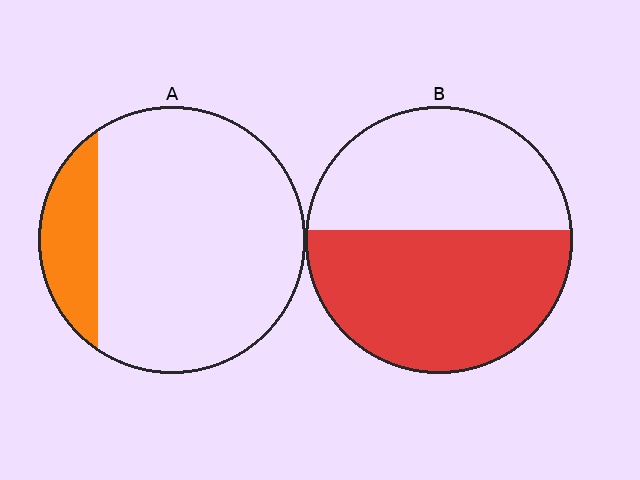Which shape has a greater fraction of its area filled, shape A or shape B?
Shape B.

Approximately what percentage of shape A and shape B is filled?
A is approximately 15% and B is approximately 55%.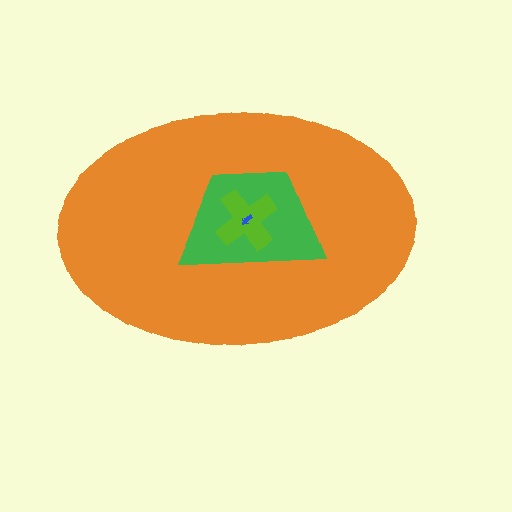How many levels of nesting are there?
4.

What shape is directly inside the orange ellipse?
The green trapezoid.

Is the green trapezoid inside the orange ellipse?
Yes.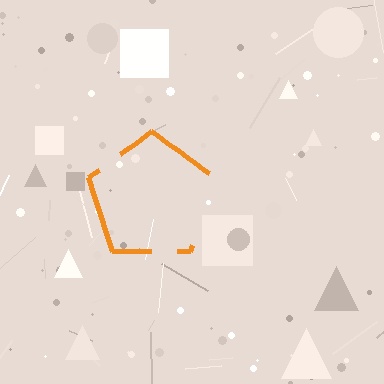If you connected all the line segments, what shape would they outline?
They would outline a pentagon.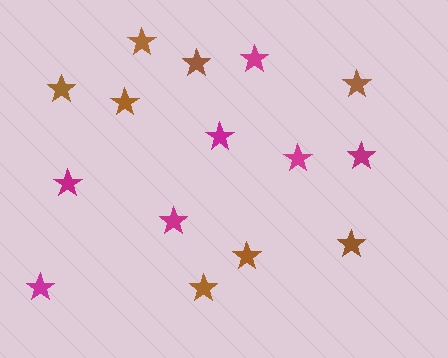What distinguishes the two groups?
There are 2 groups: one group of brown stars (8) and one group of magenta stars (7).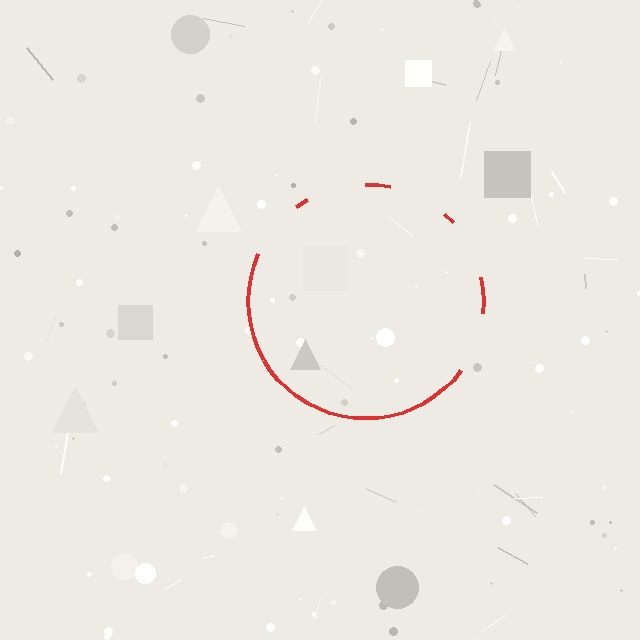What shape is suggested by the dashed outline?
The dashed outline suggests a circle.